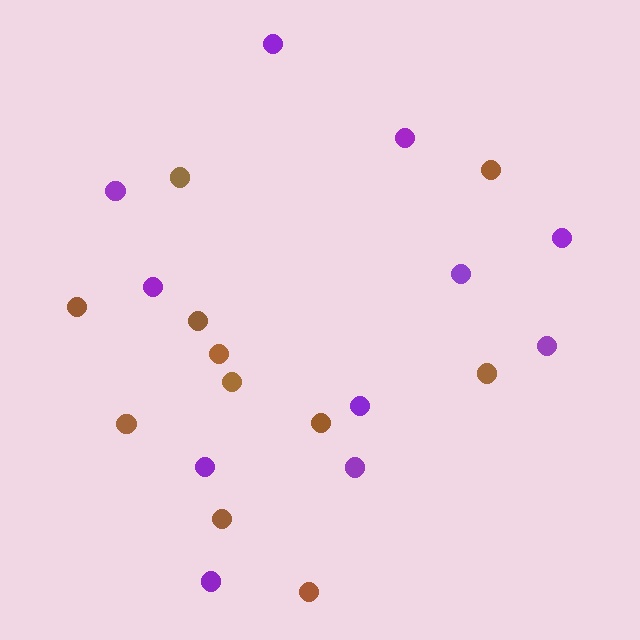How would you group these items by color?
There are 2 groups: one group of brown circles (11) and one group of purple circles (11).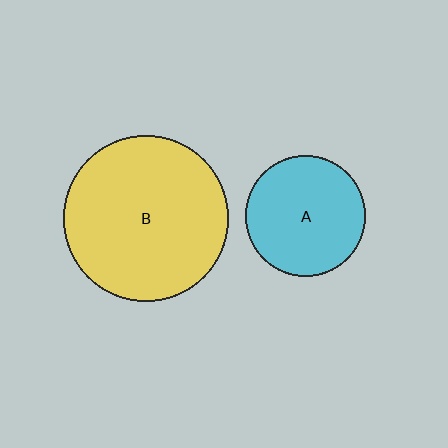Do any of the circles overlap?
No, none of the circles overlap.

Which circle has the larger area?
Circle B (yellow).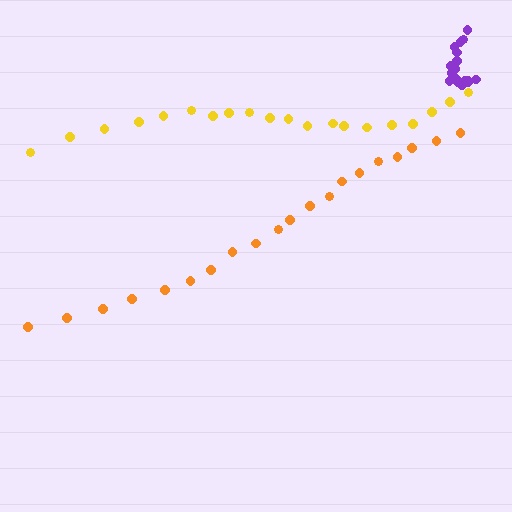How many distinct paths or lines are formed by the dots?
There are 3 distinct paths.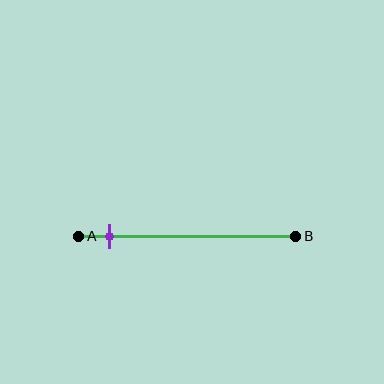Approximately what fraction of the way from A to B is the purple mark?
The purple mark is approximately 15% of the way from A to B.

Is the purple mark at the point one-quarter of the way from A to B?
No, the mark is at about 15% from A, not at the 25% one-quarter point.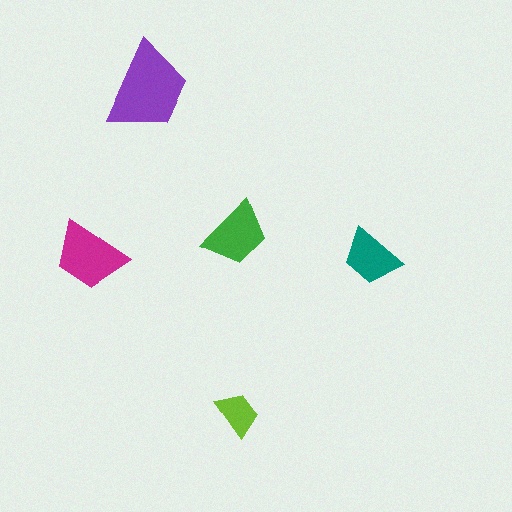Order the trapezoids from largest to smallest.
the purple one, the magenta one, the green one, the teal one, the lime one.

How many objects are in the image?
There are 5 objects in the image.